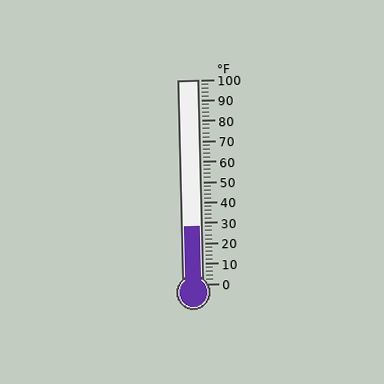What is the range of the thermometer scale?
The thermometer scale ranges from 0°F to 100°F.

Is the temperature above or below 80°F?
The temperature is below 80°F.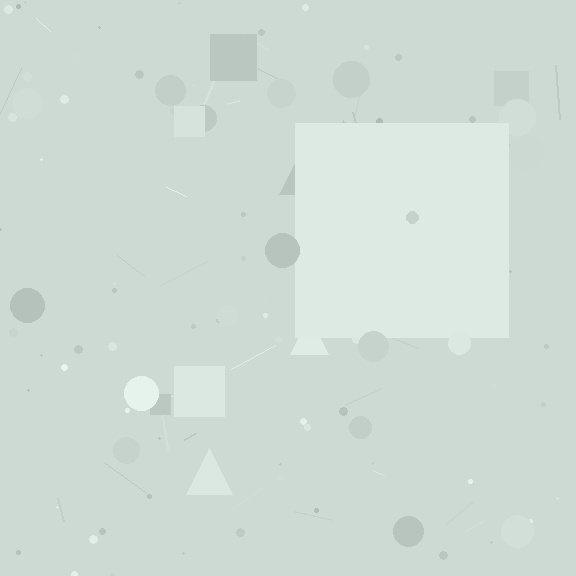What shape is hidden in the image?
A square is hidden in the image.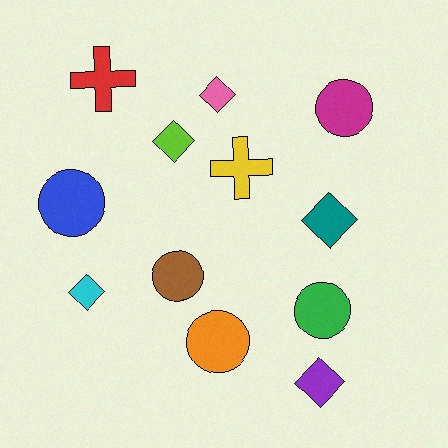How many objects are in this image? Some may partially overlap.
There are 12 objects.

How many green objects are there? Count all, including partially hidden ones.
There is 1 green object.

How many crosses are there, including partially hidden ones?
There are 2 crosses.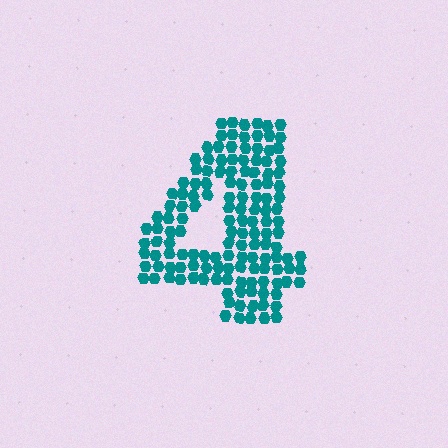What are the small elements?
The small elements are hexagons.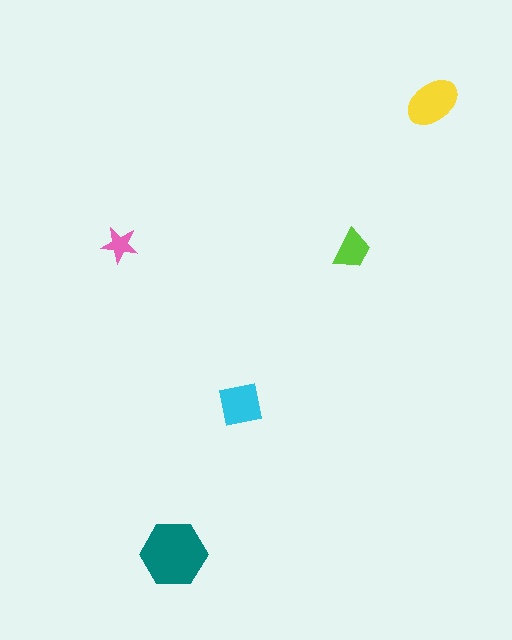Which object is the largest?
The teal hexagon.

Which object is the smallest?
The pink star.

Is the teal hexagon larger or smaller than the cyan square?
Larger.